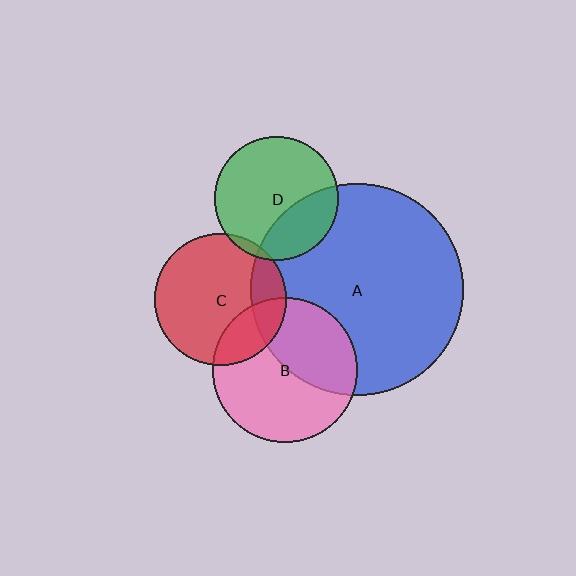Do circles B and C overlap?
Yes.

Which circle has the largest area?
Circle A (blue).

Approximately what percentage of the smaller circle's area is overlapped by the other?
Approximately 20%.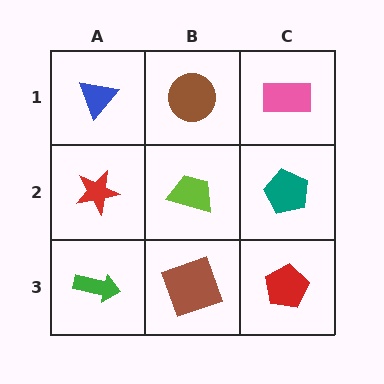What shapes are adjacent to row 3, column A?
A red star (row 2, column A), a brown square (row 3, column B).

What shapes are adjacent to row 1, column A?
A red star (row 2, column A), a brown circle (row 1, column B).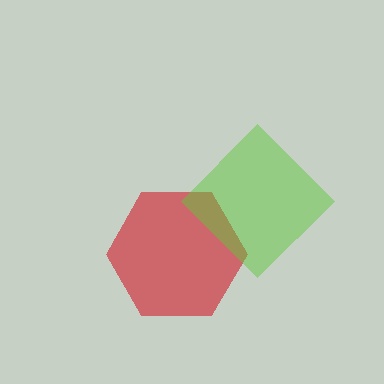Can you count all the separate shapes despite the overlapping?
Yes, there are 2 separate shapes.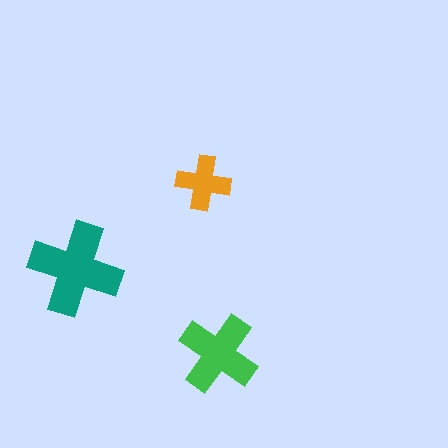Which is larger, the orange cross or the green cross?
The green one.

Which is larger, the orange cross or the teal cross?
The teal one.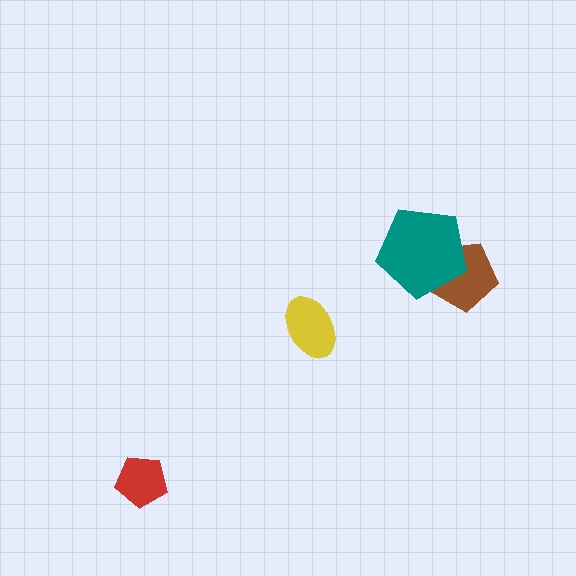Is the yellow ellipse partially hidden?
No, no other shape covers it.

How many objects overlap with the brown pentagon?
1 object overlaps with the brown pentagon.